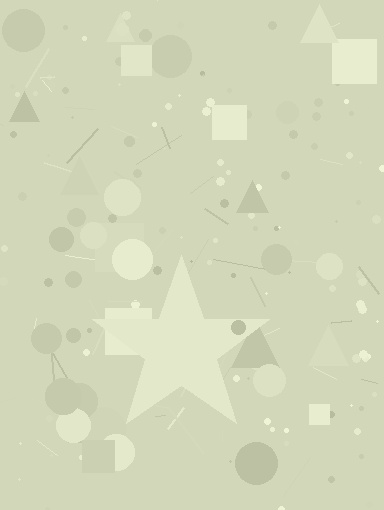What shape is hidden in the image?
A star is hidden in the image.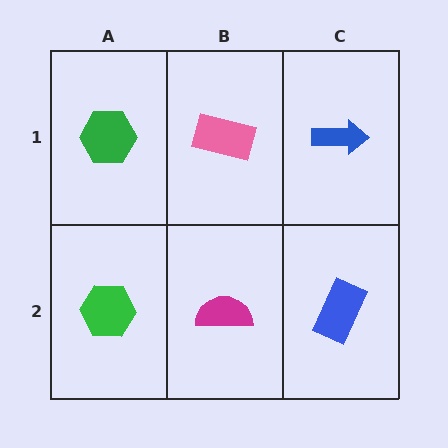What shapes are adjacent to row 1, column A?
A green hexagon (row 2, column A), a pink rectangle (row 1, column B).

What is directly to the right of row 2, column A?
A magenta semicircle.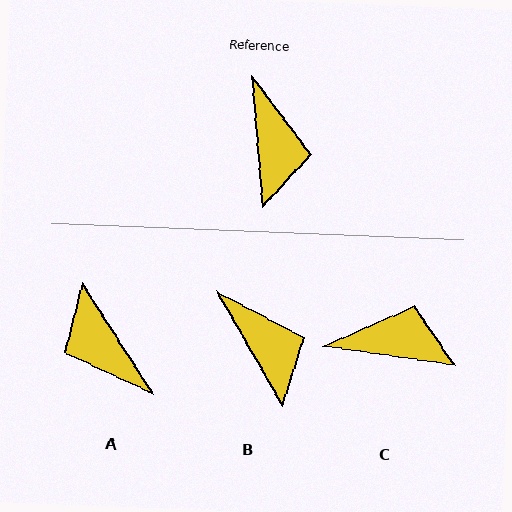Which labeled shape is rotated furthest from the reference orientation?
A, about 152 degrees away.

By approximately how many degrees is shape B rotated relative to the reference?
Approximately 25 degrees counter-clockwise.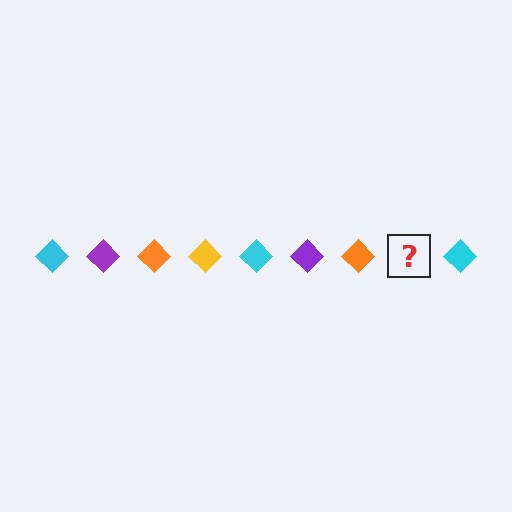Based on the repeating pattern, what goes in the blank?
The blank should be a yellow diamond.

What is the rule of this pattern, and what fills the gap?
The rule is that the pattern cycles through cyan, purple, orange, yellow diamonds. The gap should be filled with a yellow diamond.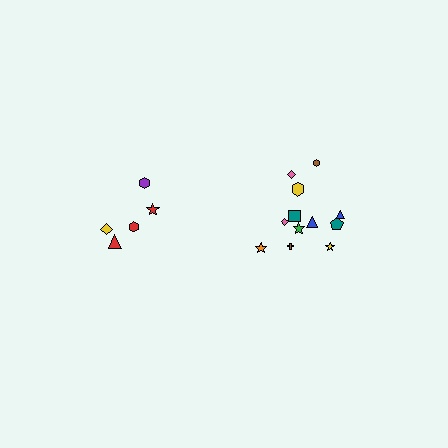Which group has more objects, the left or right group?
The right group.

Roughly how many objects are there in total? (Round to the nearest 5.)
Roughly 15 objects in total.